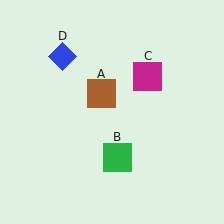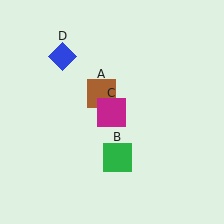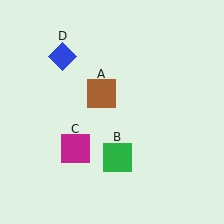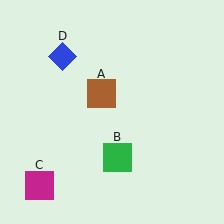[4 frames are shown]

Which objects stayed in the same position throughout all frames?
Brown square (object A) and green square (object B) and blue diamond (object D) remained stationary.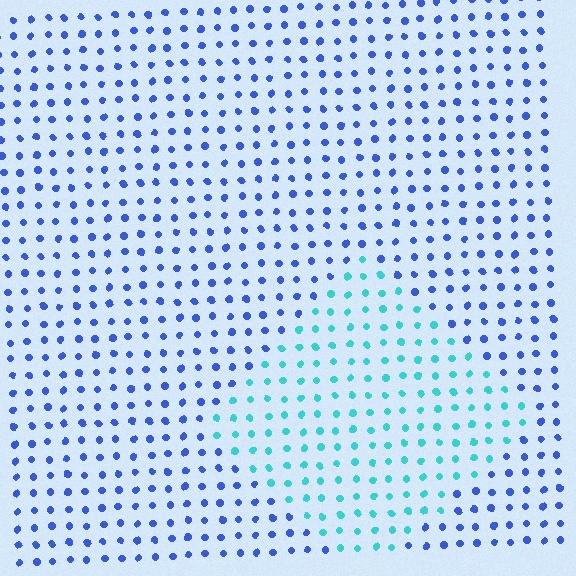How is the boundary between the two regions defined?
The boundary is defined purely by a slight shift in hue (about 49 degrees). Spacing, size, and orientation are identical on both sides.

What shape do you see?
I see a diamond.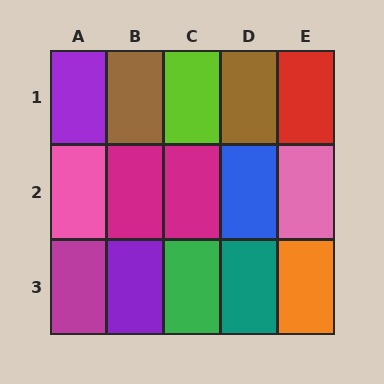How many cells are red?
1 cell is red.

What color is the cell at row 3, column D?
Teal.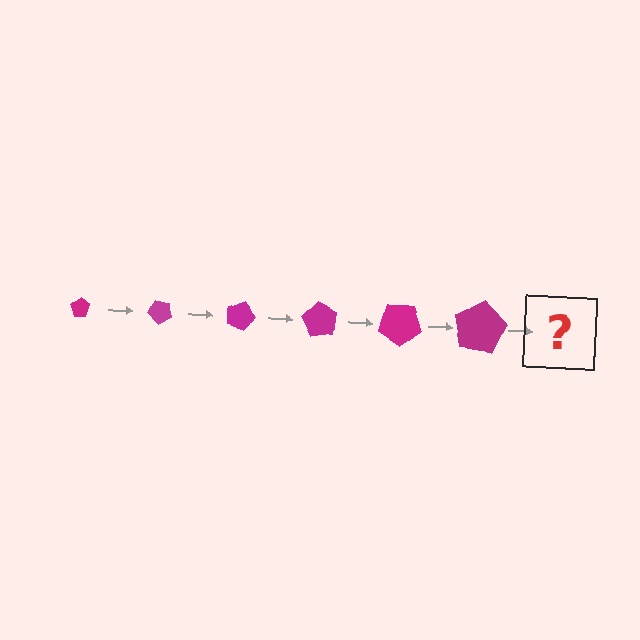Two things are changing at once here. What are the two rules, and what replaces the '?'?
The two rules are that the pentagon grows larger each step and it rotates 45 degrees each step. The '?' should be a pentagon, larger than the previous one and rotated 270 degrees from the start.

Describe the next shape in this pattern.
It should be a pentagon, larger than the previous one and rotated 270 degrees from the start.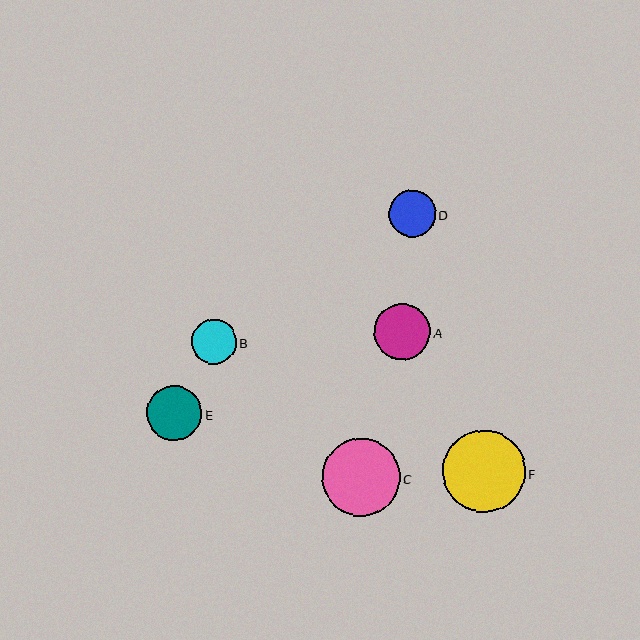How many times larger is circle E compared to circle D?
Circle E is approximately 1.2 times the size of circle D.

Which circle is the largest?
Circle F is the largest with a size of approximately 82 pixels.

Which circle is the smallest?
Circle B is the smallest with a size of approximately 45 pixels.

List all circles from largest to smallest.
From largest to smallest: F, C, A, E, D, B.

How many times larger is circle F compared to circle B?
Circle F is approximately 1.8 times the size of circle B.